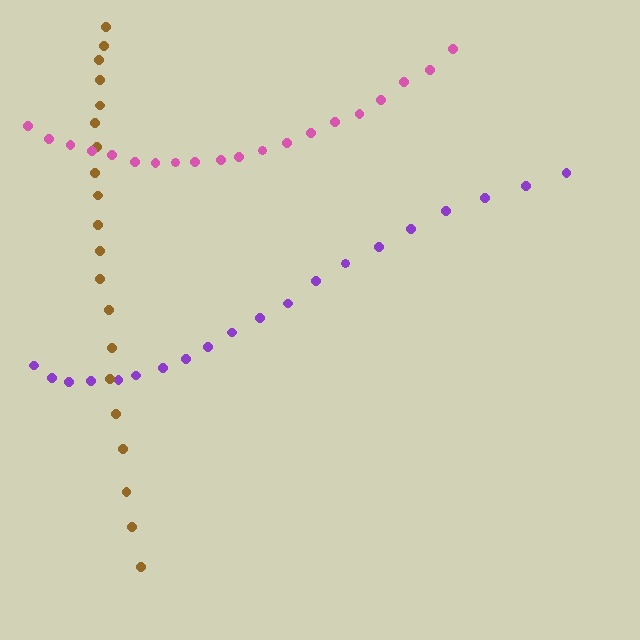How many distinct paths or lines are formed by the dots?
There are 3 distinct paths.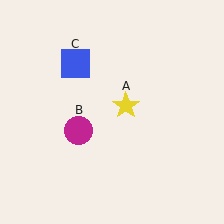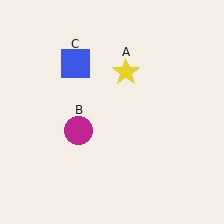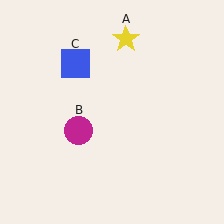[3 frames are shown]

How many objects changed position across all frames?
1 object changed position: yellow star (object A).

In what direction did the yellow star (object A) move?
The yellow star (object A) moved up.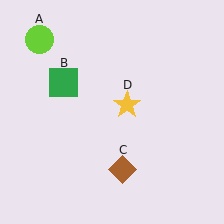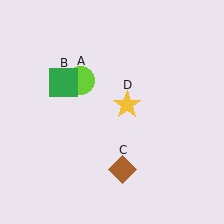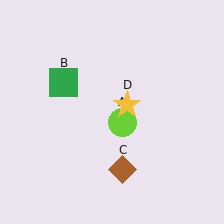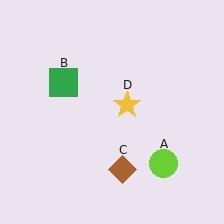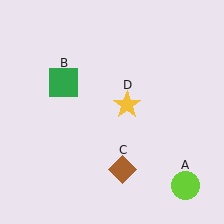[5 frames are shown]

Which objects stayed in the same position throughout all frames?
Green square (object B) and brown diamond (object C) and yellow star (object D) remained stationary.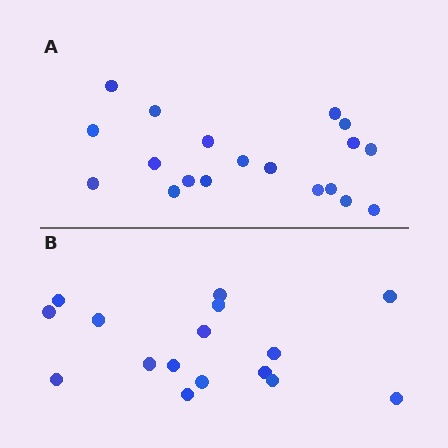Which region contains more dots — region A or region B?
Region A (the top region) has more dots.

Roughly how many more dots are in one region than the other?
Region A has just a few more — roughly 2 or 3 more dots than region B.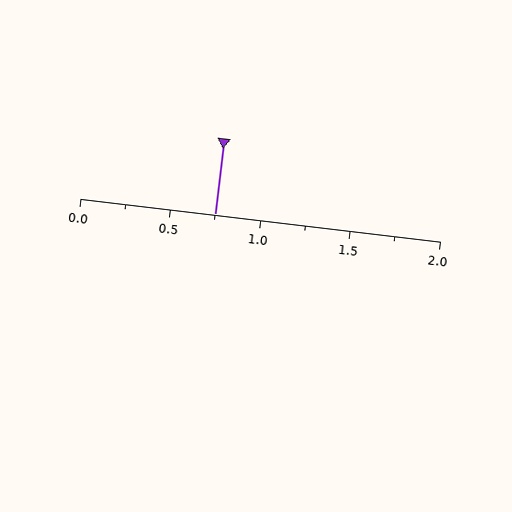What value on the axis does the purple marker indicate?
The marker indicates approximately 0.75.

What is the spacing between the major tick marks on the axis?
The major ticks are spaced 0.5 apart.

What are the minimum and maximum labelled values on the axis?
The axis runs from 0.0 to 2.0.